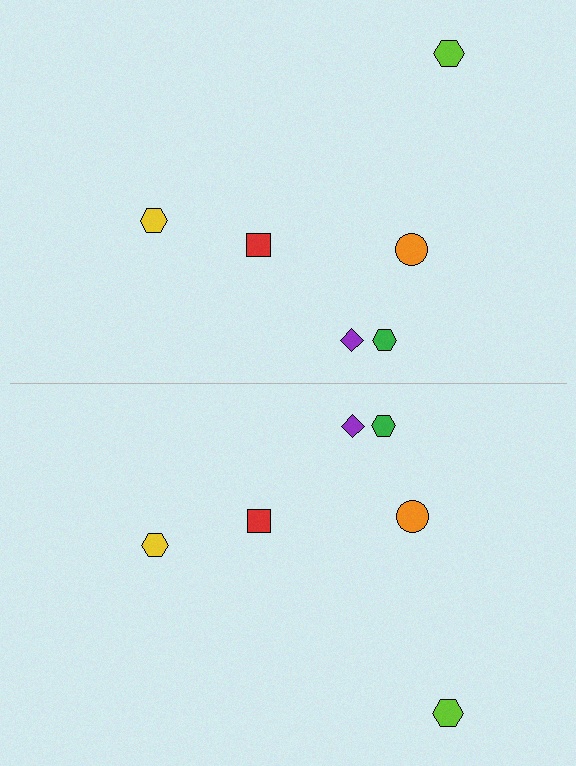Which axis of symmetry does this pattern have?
The pattern has a horizontal axis of symmetry running through the center of the image.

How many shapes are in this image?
There are 12 shapes in this image.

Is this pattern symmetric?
Yes, this pattern has bilateral (reflection) symmetry.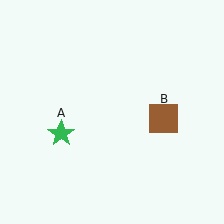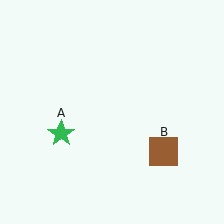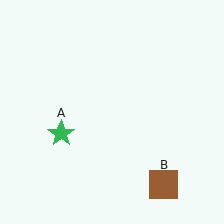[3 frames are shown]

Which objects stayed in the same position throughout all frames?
Green star (object A) remained stationary.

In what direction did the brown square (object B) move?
The brown square (object B) moved down.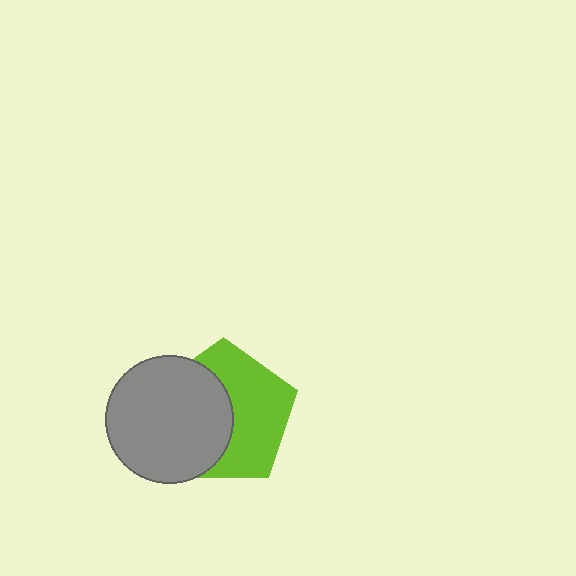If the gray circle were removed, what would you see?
You would see the complete lime pentagon.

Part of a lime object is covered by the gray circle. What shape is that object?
It is a pentagon.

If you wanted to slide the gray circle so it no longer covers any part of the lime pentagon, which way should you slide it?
Slide it left — that is the most direct way to separate the two shapes.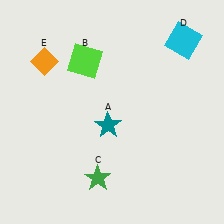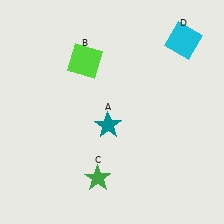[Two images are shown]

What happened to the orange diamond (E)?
The orange diamond (E) was removed in Image 2. It was in the top-left area of Image 1.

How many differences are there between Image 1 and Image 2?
There is 1 difference between the two images.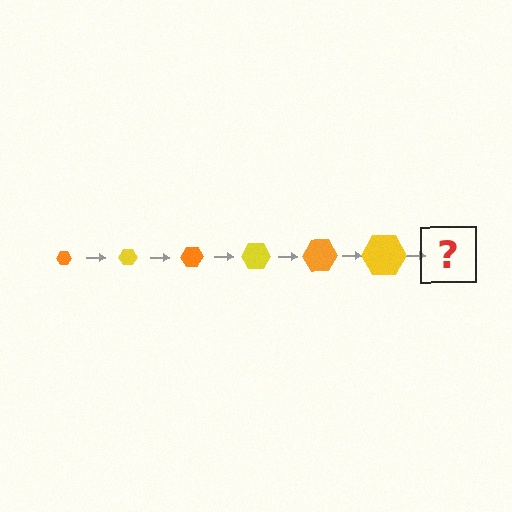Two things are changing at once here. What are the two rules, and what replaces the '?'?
The two rules are that the hexagon grows larger each step and the color cycles through orange and yellow. The '?' should be an orange hexagon, larger than the previous one.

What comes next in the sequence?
The next element should be an orange hexagon, larger than the previous one.